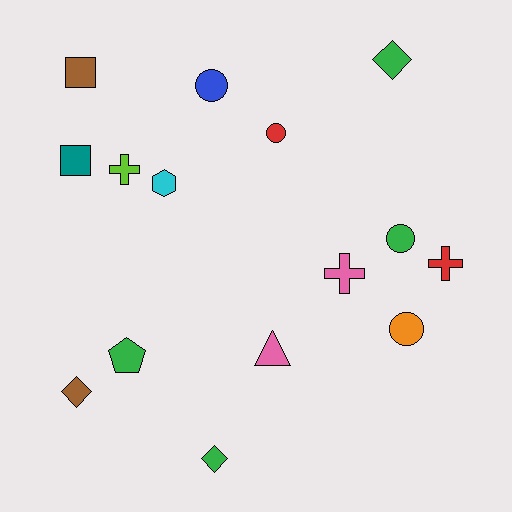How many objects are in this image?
There are 15 objects.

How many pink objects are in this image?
There are 2 pink objects.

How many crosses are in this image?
There are 3 crosses.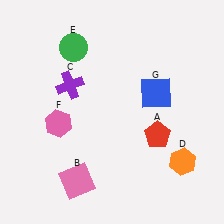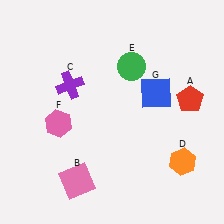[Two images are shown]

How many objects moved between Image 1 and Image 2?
2 objects moved between the two images.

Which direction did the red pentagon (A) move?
The red pentagon (A) moved up.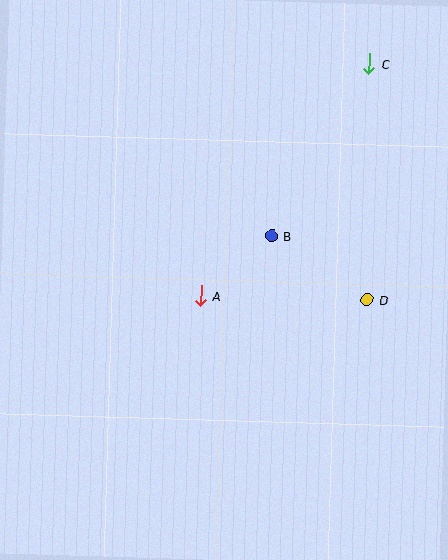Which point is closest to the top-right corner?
Point C is closest to the top-right corner.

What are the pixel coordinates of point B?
Point B is at (272, 236).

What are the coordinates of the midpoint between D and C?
The midpoint between D and C is at (368, 182).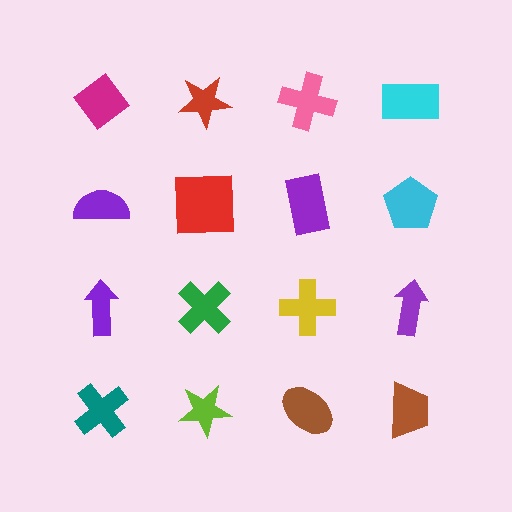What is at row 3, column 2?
A green cross.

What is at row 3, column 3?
A yellow cross.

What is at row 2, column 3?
A purple rectangle.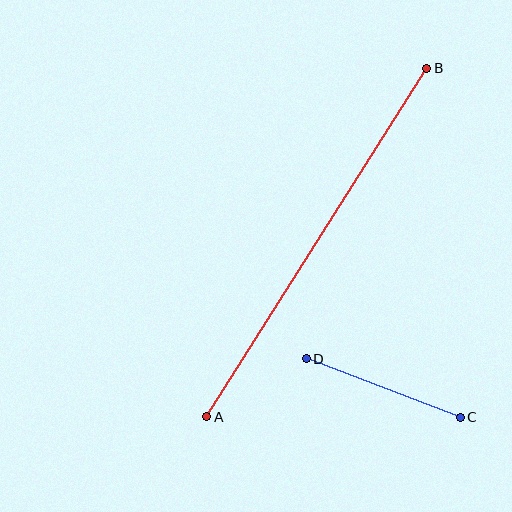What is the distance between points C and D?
The distance is approximately 165 pixels.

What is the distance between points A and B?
The distance is approximately 412 pixels.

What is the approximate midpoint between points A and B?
The midpoint is at approximately (317, 243) pixels.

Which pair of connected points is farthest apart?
Points A and B are farthest apart.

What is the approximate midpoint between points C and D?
The midpoint is at approximately (383, 388) pixels.